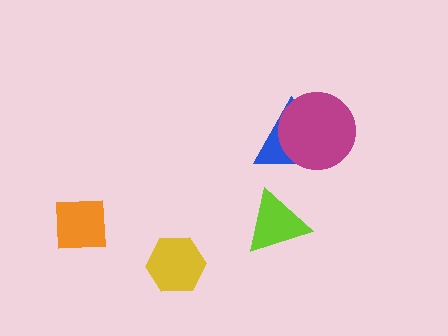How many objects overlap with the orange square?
0 objects overlap with the orange square.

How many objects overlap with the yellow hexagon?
0 objects overlap with the yellow hexagon.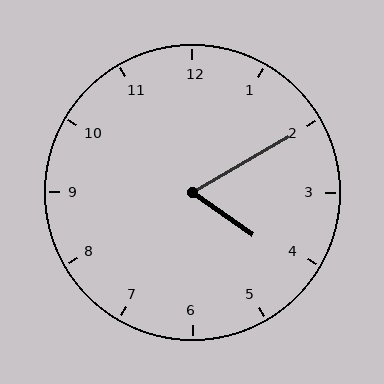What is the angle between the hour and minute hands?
Approximately 65 degrees.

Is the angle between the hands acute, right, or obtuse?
It is acute.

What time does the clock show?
4:10.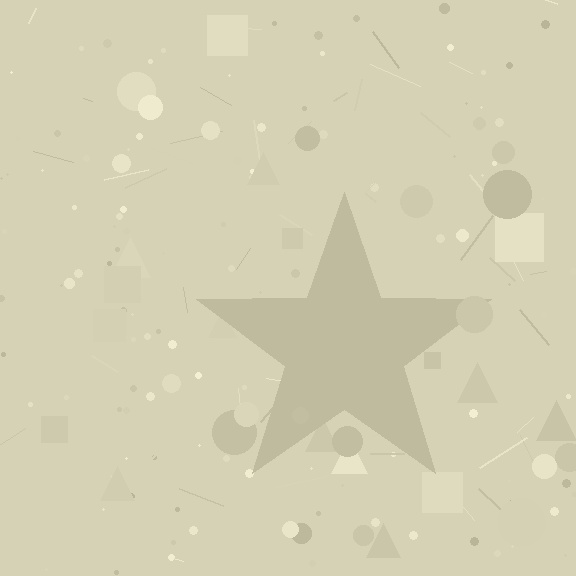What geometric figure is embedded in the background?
A star is embedded in the background.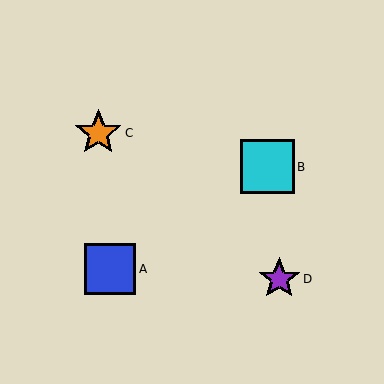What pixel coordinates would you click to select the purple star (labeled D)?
Click at (279, 279) to select the purple star D.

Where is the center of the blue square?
The center of the blue square is at (110, 269).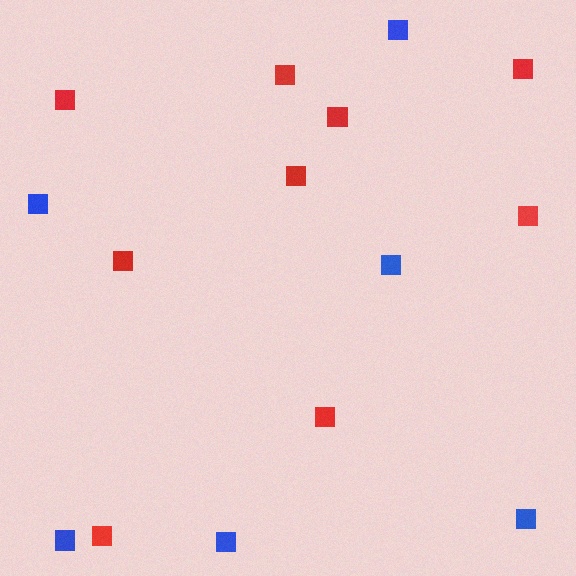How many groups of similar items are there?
There are 2 groups: one group of blue squares (6) and one group of red squares (9).